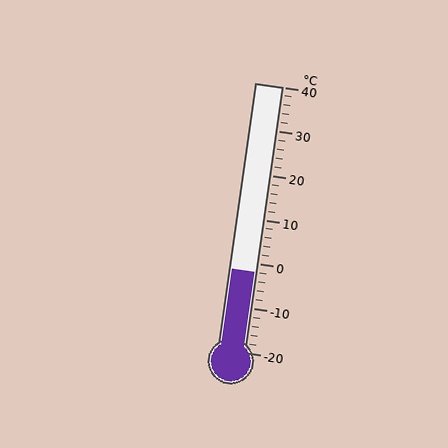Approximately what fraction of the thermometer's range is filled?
The thermometer is filled to approximately 30% of its range.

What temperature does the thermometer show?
The thermometer shows approximately -2°C.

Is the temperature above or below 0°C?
The temperature is below 0°C.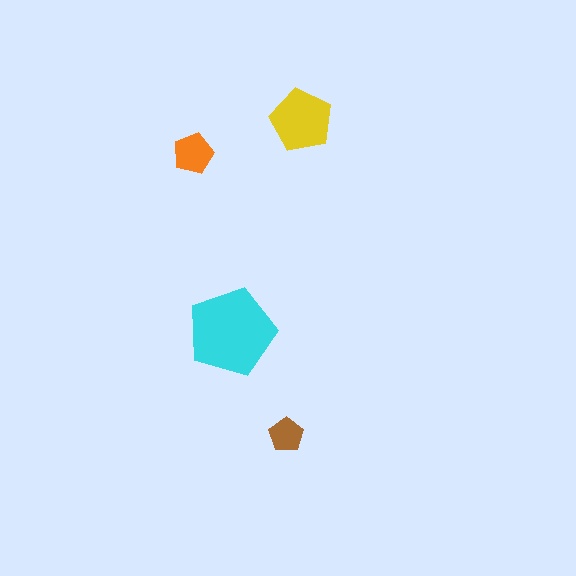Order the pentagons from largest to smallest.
the cyan one, the yellow one, the orange one, the brown one.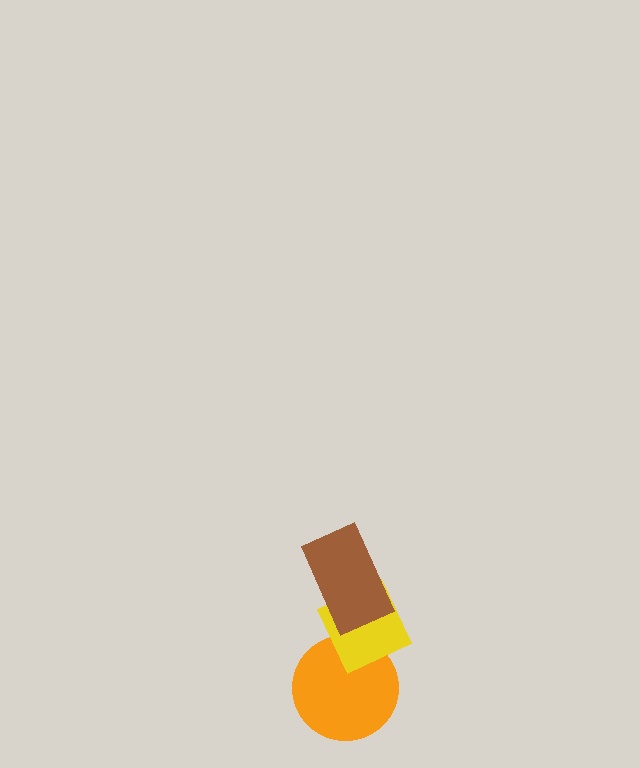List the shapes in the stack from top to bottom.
From top to bottom: the brown rectangle, the yellow diamond, the orange circle.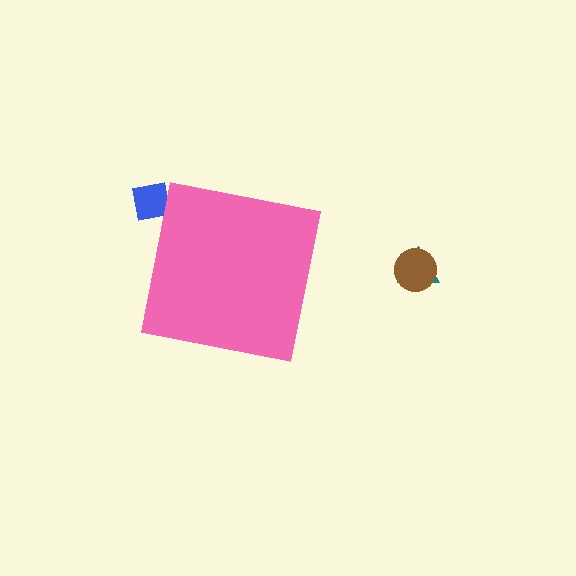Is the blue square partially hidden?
Yes, the blue square is partially hidden behind the pink square.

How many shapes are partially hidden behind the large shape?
1 shape is partially hidden.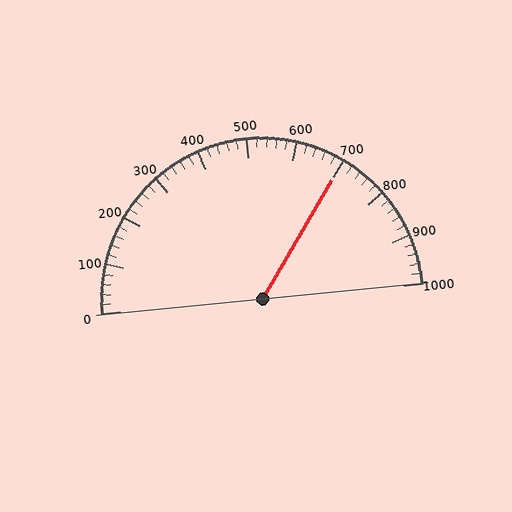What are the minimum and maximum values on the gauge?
The gauge ranges from 0 to 1000.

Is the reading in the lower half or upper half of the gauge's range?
The reading is in the upper half of the range (0 to 1000).